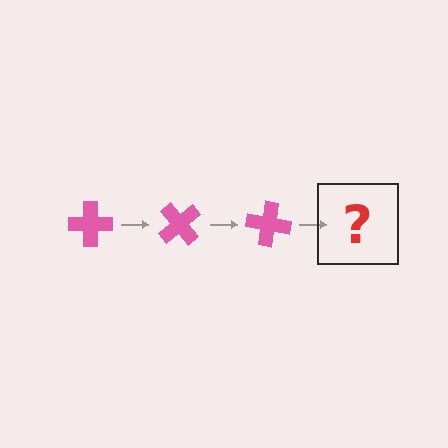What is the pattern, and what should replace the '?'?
The pattern is that the cross rotates 50 degrees each step. The '?' should be a pink cross rotated 150 degrees.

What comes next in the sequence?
The next element should be a pink cross rotated 150 degrees.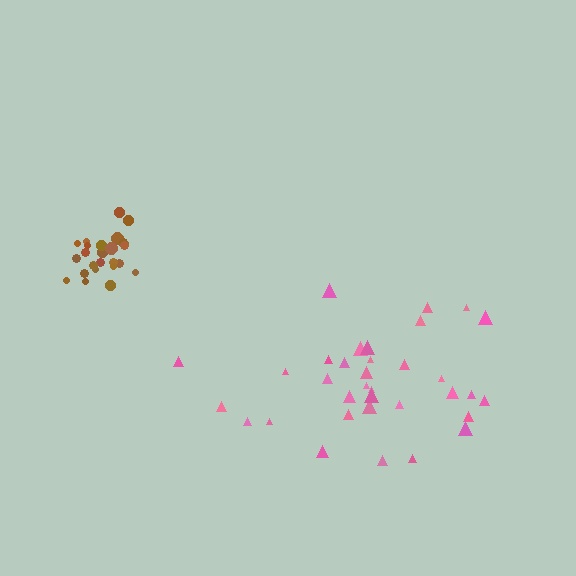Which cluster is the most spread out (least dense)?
Pink.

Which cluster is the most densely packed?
Brown.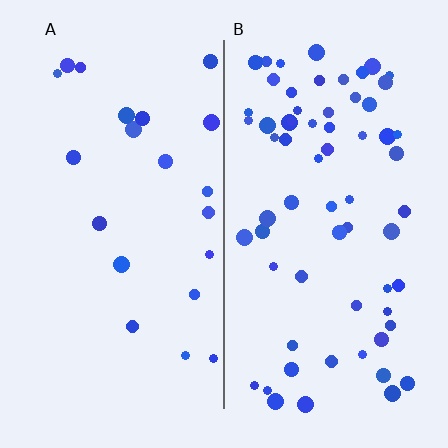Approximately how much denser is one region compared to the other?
Approximately 3.2× — region B over region A.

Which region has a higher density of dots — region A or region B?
B (the right).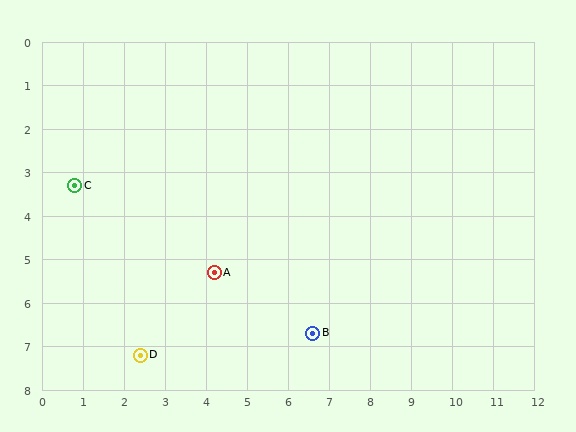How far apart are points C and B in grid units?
Points C and B are about 6.7 grid units apart.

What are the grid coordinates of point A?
Point A is at approximately (4.2, 5.3).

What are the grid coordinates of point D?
Point D is at approximately (2.4, 7.2).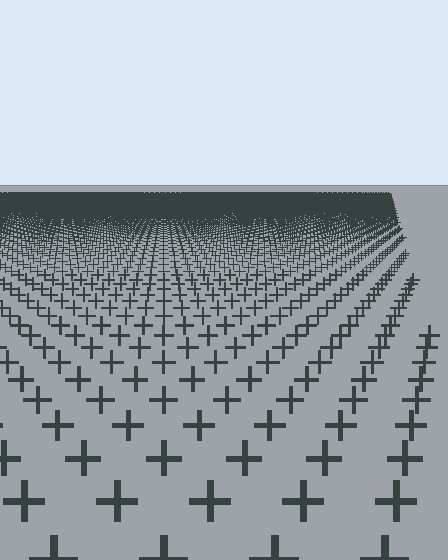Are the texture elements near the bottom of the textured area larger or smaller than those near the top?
Larger. Near the bottom, elements are closer to the viewer and appear at a bigger on-screen size.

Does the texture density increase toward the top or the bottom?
Density increases toward the top.